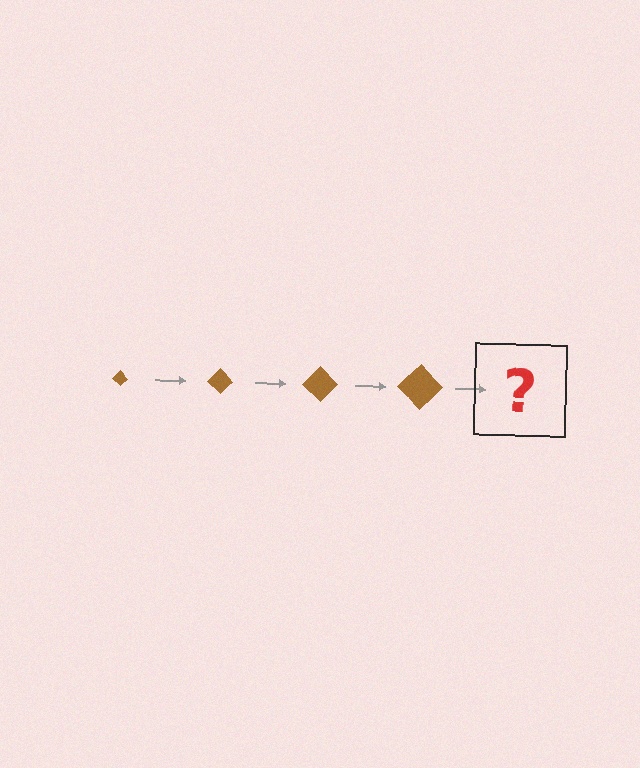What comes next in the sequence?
The next element should be a brown diamond, larger than the previous one.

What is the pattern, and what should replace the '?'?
The pattern is that the diamond gets progressively larger each step. The '?' should be a brown diamond, larger than the previous one.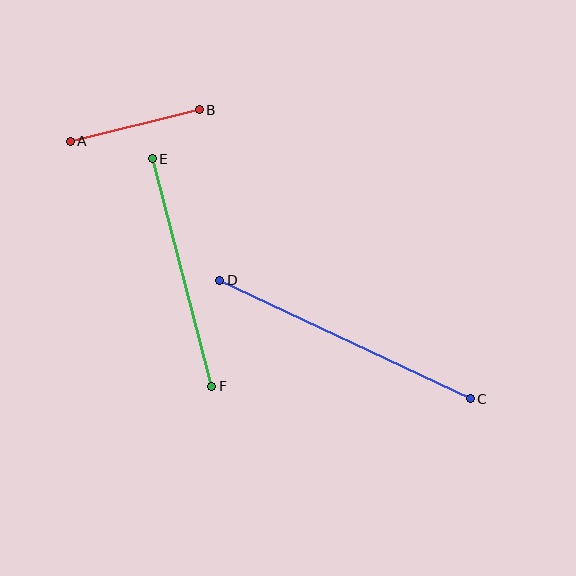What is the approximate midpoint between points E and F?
The midpoint is at approximately (182, 272) pixels.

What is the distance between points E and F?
The distance is approximately 235 pixels.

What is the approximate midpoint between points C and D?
The midpoint is at approximately (345, 340) pixels.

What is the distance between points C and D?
The distance is approximately 277 pixels.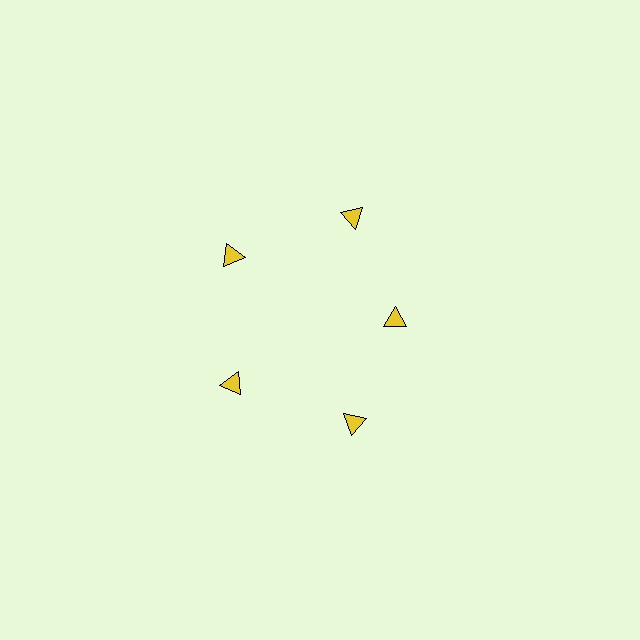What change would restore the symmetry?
The symmetry would be restored by moving it outward, back onto the ring so that all 5 triangles sit at equal angles and equal distance from the center.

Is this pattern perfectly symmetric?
No. The 5 yellow triangles are arranged in a ring, but one element near the 3 o'clock position is pulled inward toward the center, breaking the 5-fold rotational symmetry.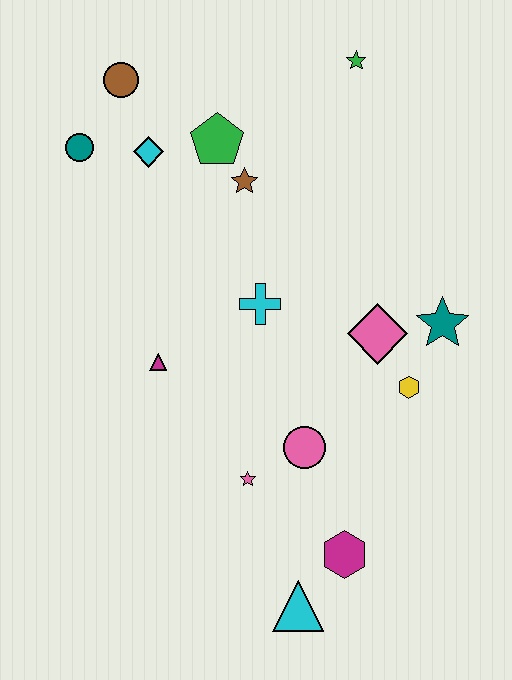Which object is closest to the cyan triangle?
The magenta hexagon is closest to the cyan triangle.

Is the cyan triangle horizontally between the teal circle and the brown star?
No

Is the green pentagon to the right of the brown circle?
Yes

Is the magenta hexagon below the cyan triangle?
No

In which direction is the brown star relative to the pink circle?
The brown star is above the pink circle.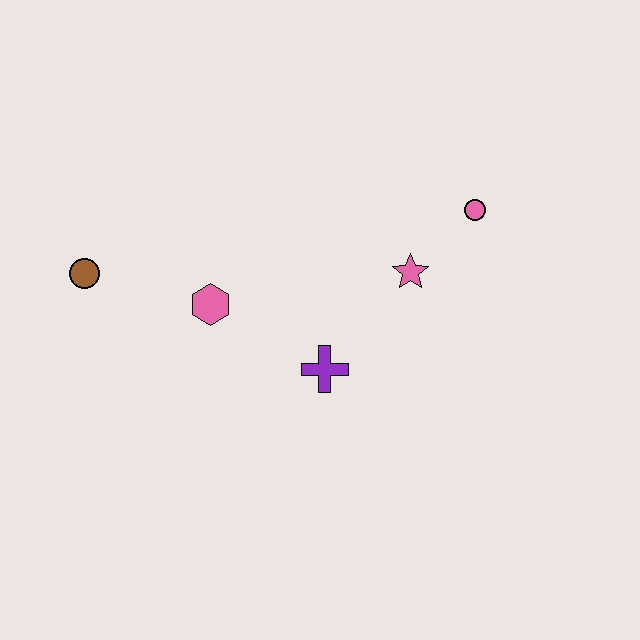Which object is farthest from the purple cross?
The brown circle is farthest from the purple cross.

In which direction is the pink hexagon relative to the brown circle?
The pink hexagon is to the right of the brown circle.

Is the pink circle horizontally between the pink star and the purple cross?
No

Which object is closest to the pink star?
The pink circle is closest to the pink star.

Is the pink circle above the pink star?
Yes